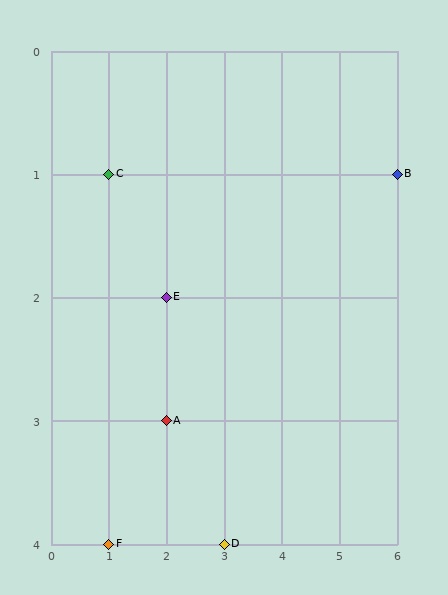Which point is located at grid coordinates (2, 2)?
Point E is at (2, 2).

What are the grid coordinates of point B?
Point B is at grid coordinates (6, 1).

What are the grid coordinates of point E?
Point E is at grid coordinates (2, 2).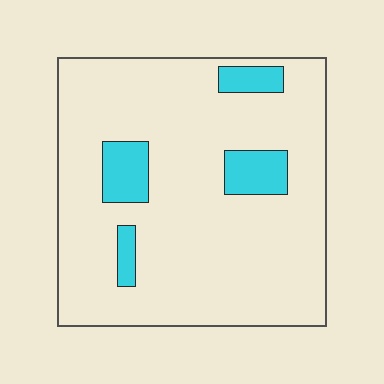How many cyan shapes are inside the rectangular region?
4.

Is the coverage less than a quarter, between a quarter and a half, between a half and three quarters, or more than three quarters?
Less than a quarter.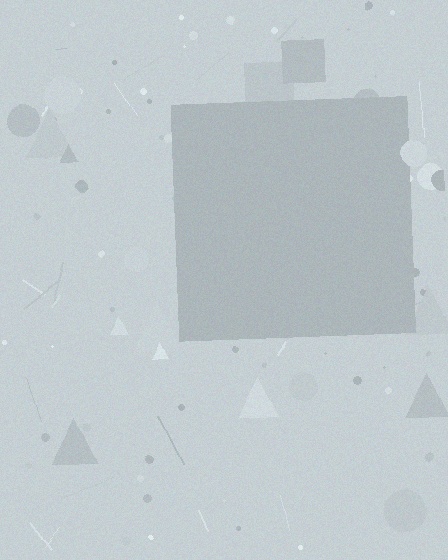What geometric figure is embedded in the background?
A square is embedded in the background.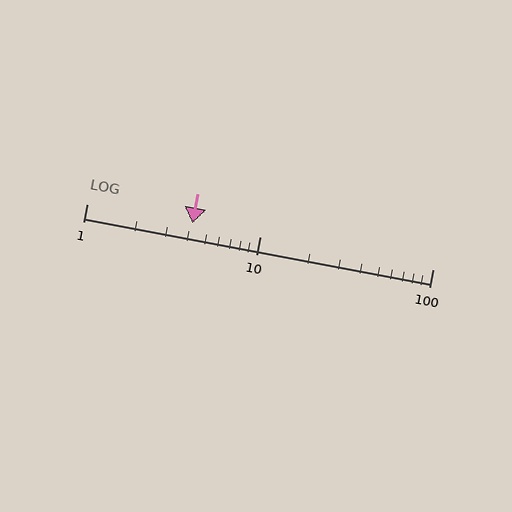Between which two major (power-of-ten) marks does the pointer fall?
The pointer is between 1 and 10.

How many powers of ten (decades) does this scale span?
The scale spans 2 decades, from 1 to 100.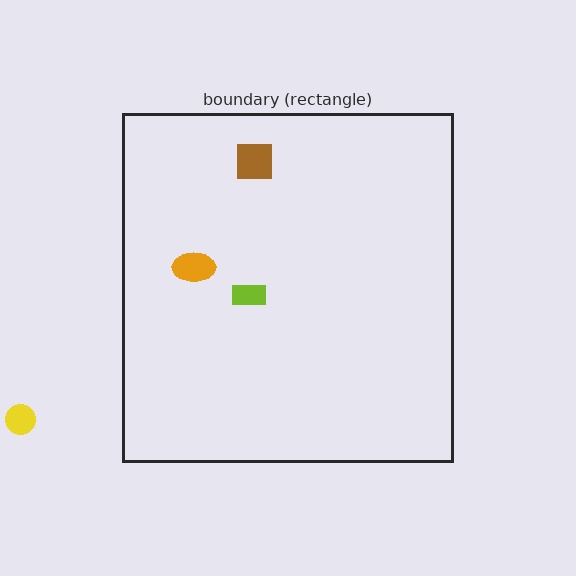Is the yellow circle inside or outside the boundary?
Outside.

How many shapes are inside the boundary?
3 inside, 1 outside.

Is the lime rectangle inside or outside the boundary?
Inside.